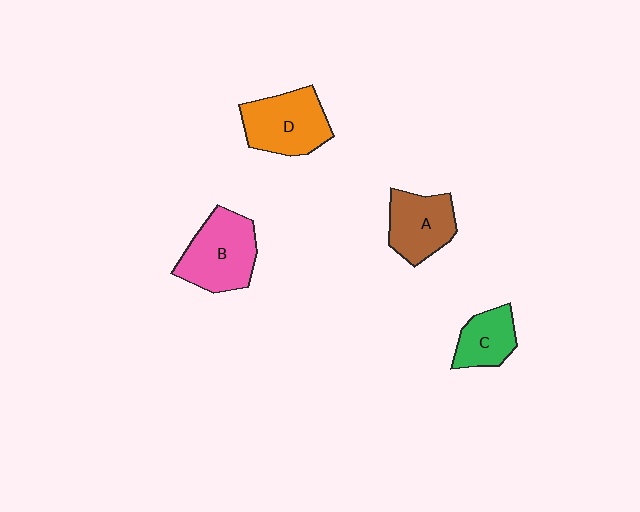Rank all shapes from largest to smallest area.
From largest to smallest: B (pink), D (orange), A (brown), C (green).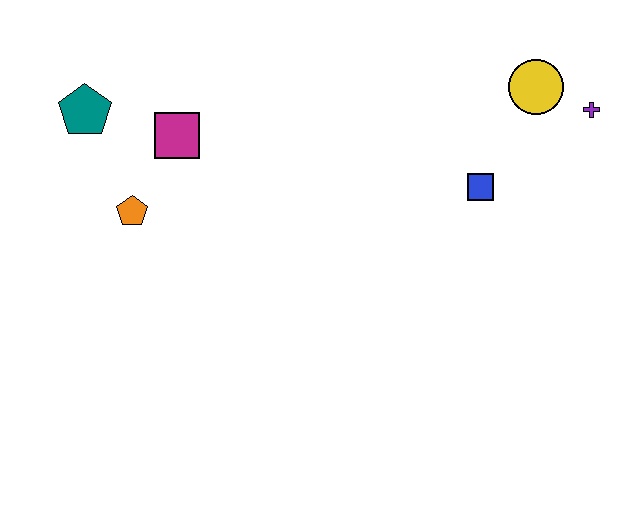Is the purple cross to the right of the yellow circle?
Yes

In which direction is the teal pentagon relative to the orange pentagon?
The teal pentagon is above the orange pentagon.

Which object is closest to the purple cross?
The yellow circle is closest to the purple cross.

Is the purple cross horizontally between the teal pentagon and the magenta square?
No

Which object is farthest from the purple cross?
The teal pentagon is farthest from the purple cross.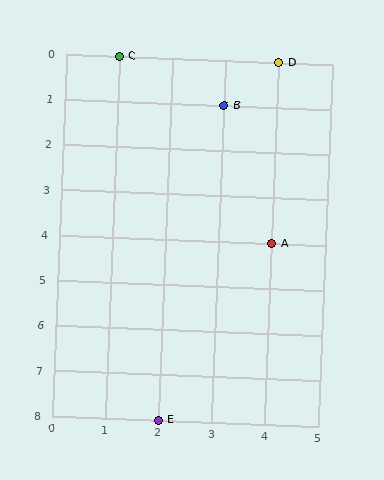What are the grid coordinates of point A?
Point A is at grid coordinates (4, 4).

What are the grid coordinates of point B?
Point B is at grid coordinates (3, 1).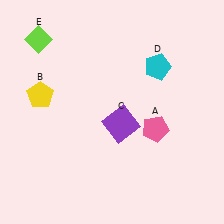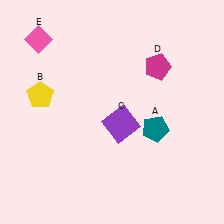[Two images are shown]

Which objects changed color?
A changed from pink to teal. D changed from cyan to magenta. E changed from lime to pink.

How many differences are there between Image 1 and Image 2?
There are 3 differences between the two images.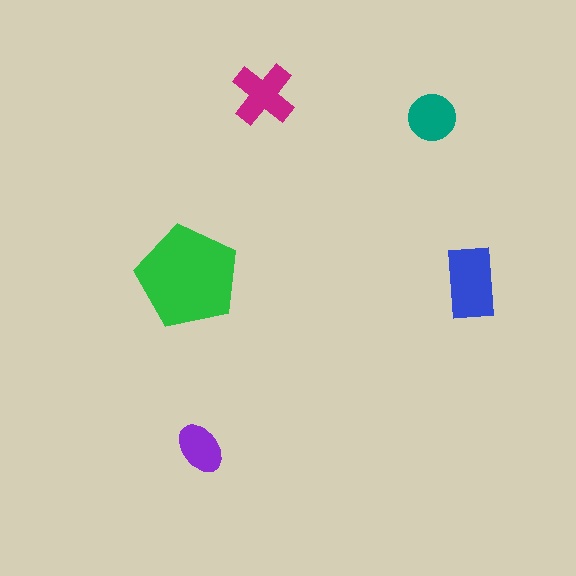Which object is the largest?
The green pentagon.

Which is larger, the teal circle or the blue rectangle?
The blue rectangle.